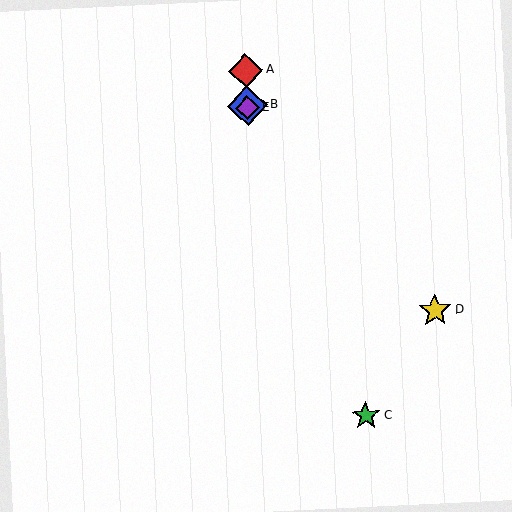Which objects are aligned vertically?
Objects A, B, E are aligned vertically.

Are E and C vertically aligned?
No, E is at x≈247 and C is at x≈366.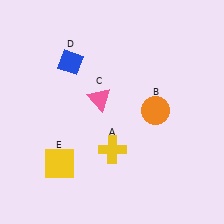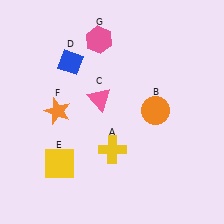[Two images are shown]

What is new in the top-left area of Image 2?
An orange star (F) was added in the top-left area of Image 2.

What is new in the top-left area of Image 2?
A pink hexagon (G) was added in the top-left area of Image 2.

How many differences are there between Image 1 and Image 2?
There are 2 differences between the two images.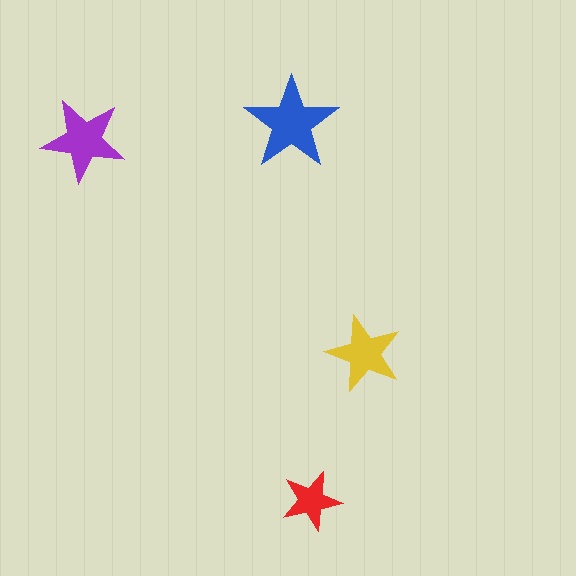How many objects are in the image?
There are 4 objects in the image.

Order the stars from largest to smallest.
the blue one, the purple one, the yellow one, the red one.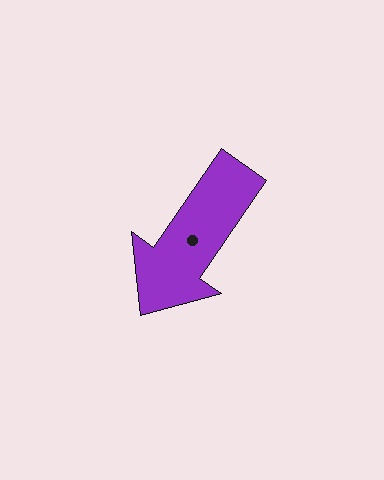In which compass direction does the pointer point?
Southwest.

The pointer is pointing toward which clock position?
Roughly 7 o'clock.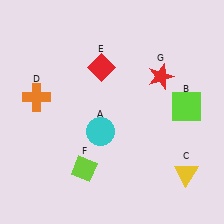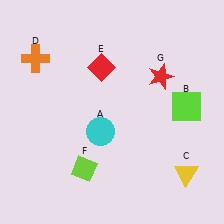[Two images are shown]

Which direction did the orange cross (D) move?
The orange cross (D) moved up.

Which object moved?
The orange cross (D) moved up.